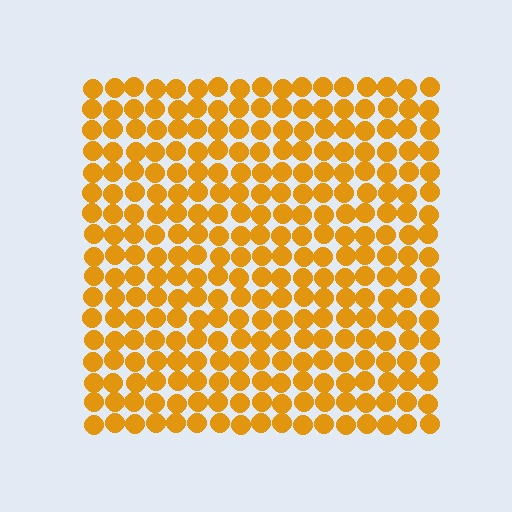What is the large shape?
The large shape is a square.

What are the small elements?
The small elements are circles.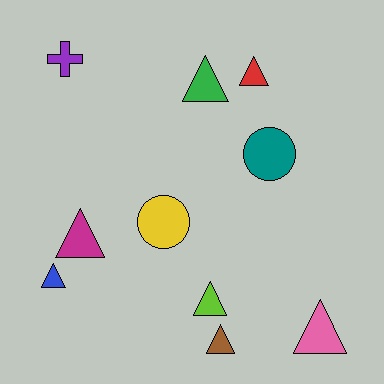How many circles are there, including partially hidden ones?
There are 2 circles.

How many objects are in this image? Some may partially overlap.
There are 10 objects.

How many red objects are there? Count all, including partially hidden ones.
There is 1 red object.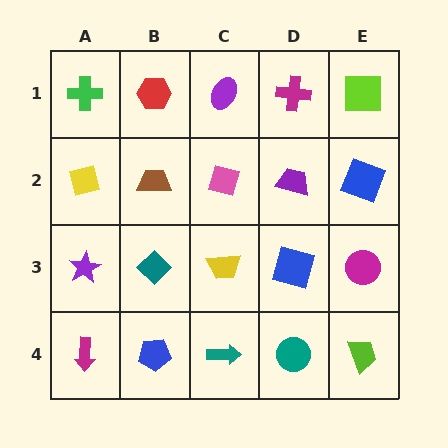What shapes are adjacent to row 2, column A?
A green cross (row 1, column A), a purple star (row 3, column A), a brown trapezoid (row 2, column B).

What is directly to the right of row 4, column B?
A teal arrow.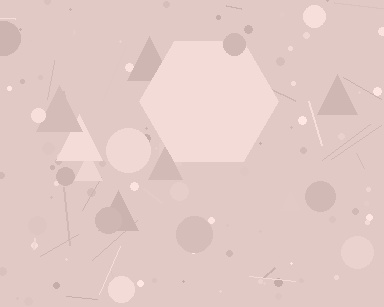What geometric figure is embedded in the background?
A hexagon is embedded in the background.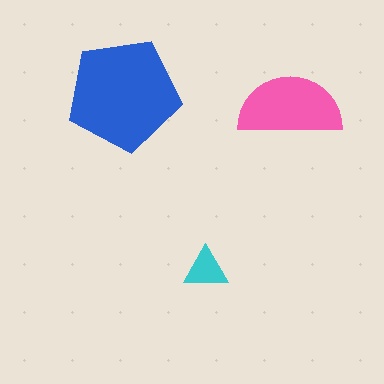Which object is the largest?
The blue pentagon.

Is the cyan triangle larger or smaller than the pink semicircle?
Smaller.